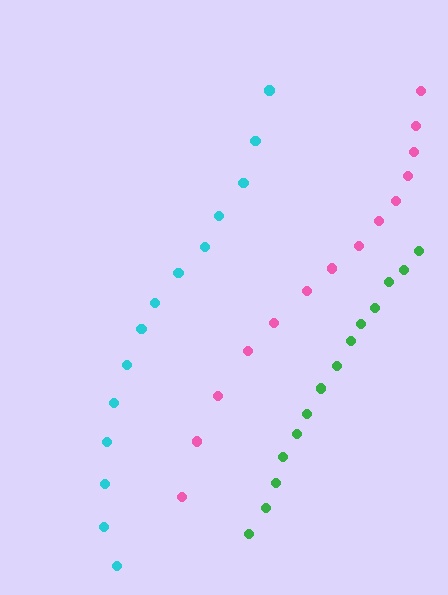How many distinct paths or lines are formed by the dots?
There are 3 distinct paths.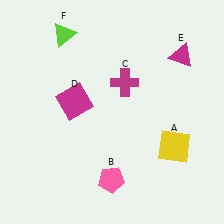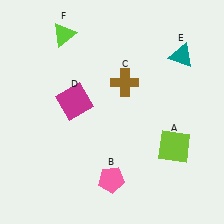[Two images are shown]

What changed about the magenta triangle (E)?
In Image 1, E is magenta. In Image 2, it changed to teal.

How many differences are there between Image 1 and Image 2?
There are 3 differences between the two images.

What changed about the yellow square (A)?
In Image 1, A is yellow. In Image 2, it changed to lime.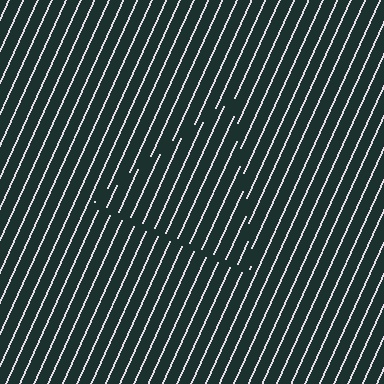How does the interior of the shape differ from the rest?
The interior of the shape contains the same grating, shifted by half a period — the contour is defined by the phase discontinuity where line-ends from the inner and outer gratings abut.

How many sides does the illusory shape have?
3 sides — the line-ends trace a triangle.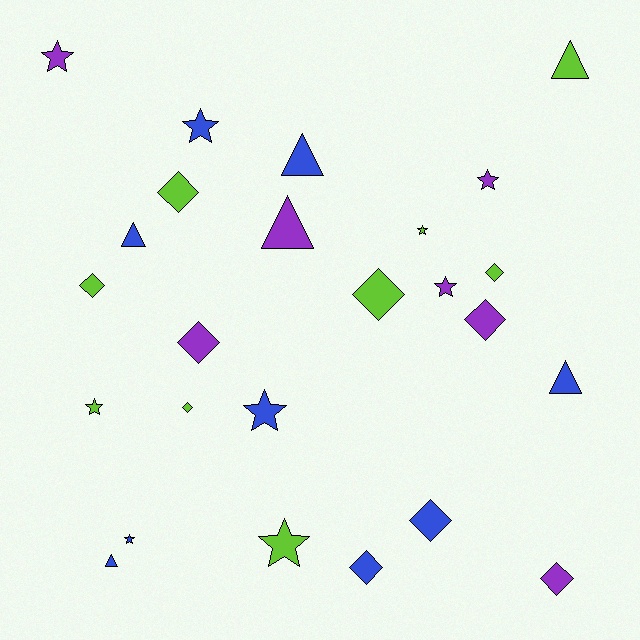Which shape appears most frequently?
Diamond, with 10 objects.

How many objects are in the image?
There are 25 objects.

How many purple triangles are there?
There is 1 purple triangle.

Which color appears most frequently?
Blue, with 9 objects.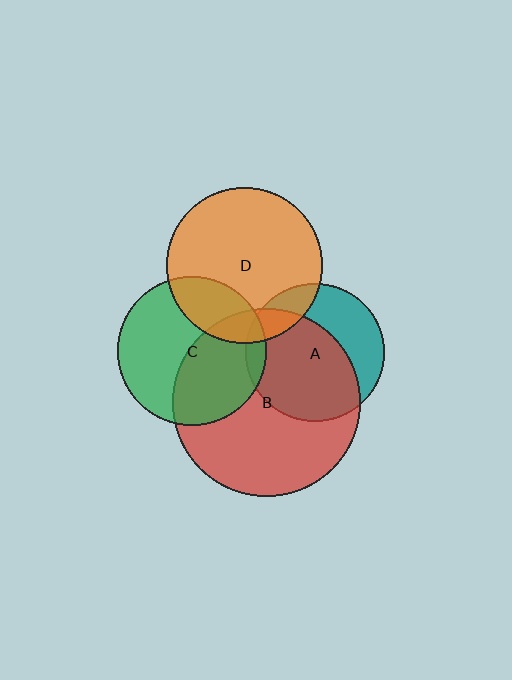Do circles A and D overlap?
Yes.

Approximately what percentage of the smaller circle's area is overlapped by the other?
Approximately 15%.